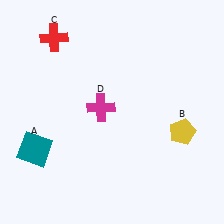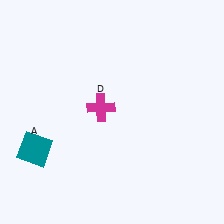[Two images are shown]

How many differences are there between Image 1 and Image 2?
There are 2 differences between the two images.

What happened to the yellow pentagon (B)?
The yellow pentagon (B) was removed in Image 2. It was in the bottom-right area of Image 1.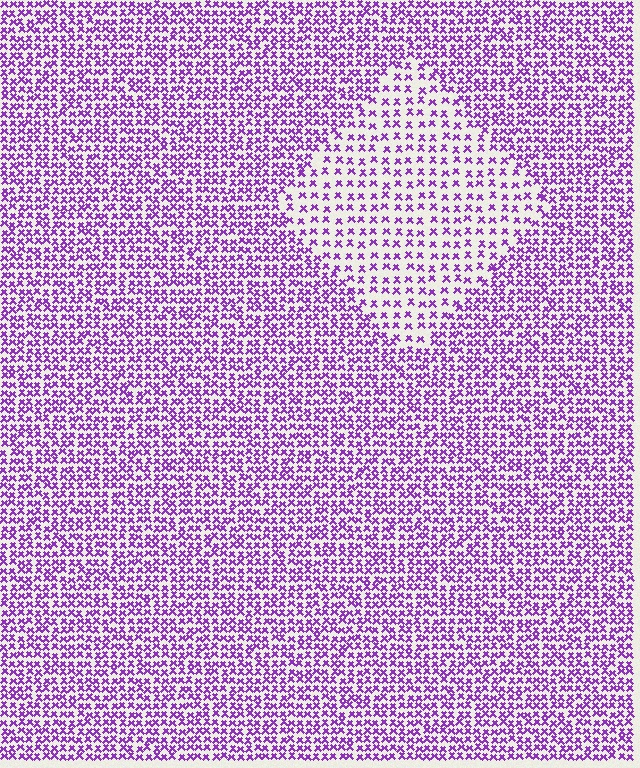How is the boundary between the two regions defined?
The boundary is defined by a change in element density (approximately 2.0x ratio). All elements are the same color, size, and shape.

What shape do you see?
I see a diamond.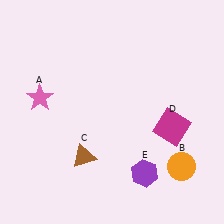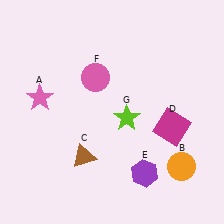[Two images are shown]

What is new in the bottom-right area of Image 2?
A lime star (G) was added in the bottom-right area of Image 2.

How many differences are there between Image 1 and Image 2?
There are 2 differences between the two images.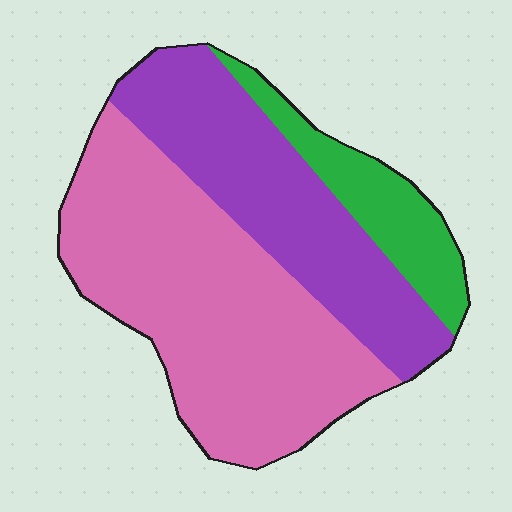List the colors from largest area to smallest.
From largest to smallest: pink, purple, green.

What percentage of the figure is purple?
Purple covers around 35% of the figure.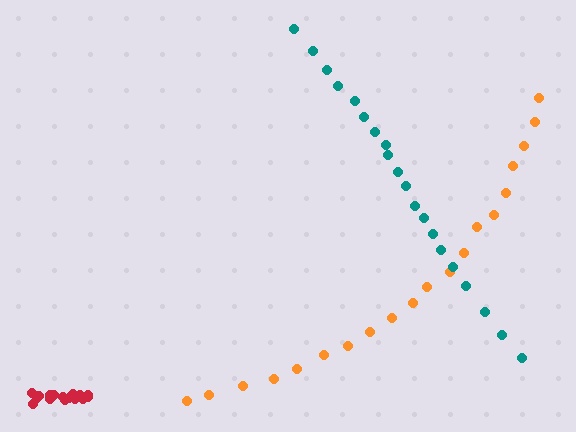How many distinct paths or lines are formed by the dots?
There are 3 distinct paths.